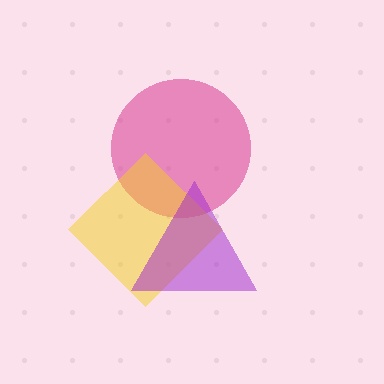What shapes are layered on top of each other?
The layered shapes are: a magenta circle, a yellow diamond, a purple triangle.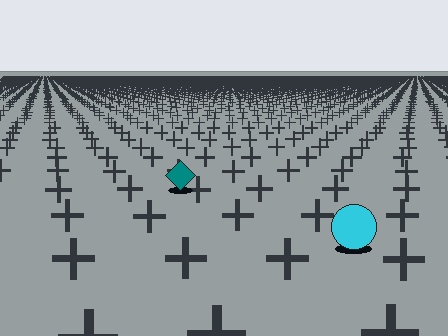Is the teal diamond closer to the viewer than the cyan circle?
No. The cyan circle is closer — you can tell from the texture gradient: the ground texture is coarser near it.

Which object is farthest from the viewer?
The teal diamond is farthest from the viewer. It appears smaller and the ground texture around it is denser.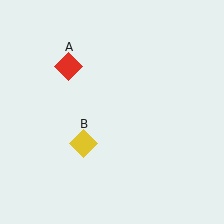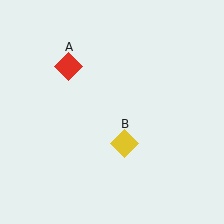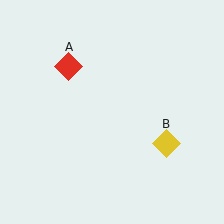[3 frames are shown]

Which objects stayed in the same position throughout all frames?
Red diamond (object A) remained stationary.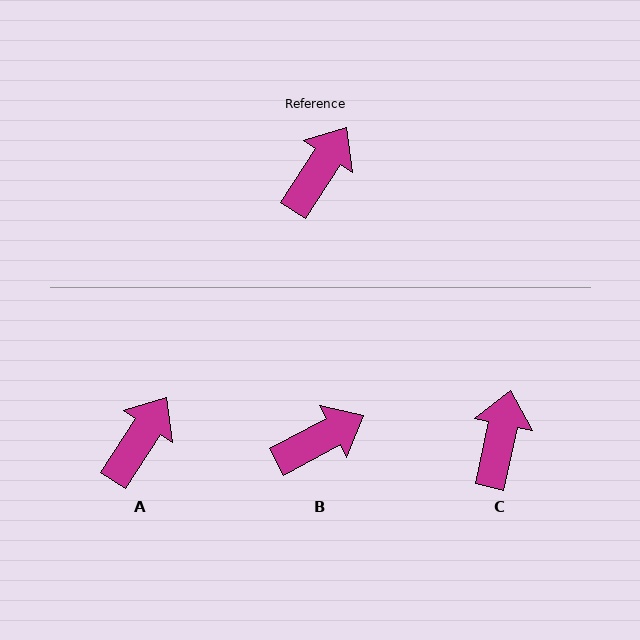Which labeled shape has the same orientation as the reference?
A.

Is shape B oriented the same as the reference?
No, it is off by about 29 degrees.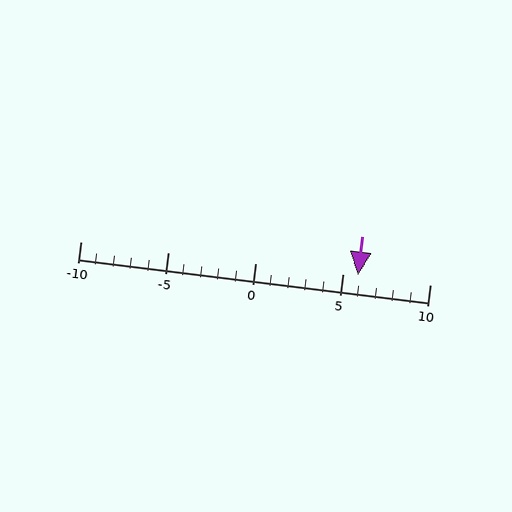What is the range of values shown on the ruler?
The ruler shows values from -10 to 10.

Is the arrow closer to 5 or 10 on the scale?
The arrow is closer to 5.